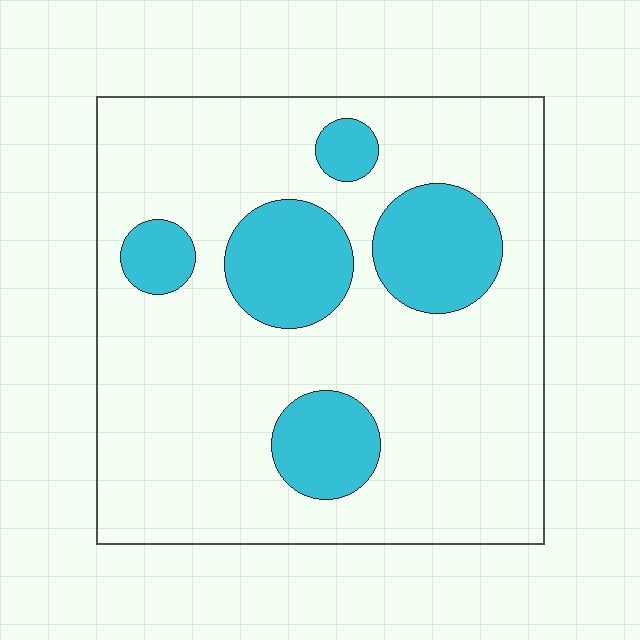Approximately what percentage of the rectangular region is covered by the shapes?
Approximately 20%.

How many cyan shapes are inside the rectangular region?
5.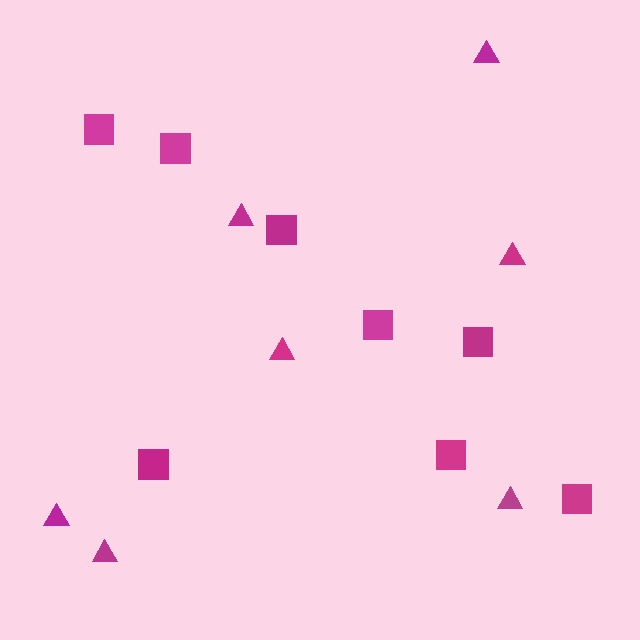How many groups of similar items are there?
There are 2 groups: one group of squares (8) and one group of triangles (7).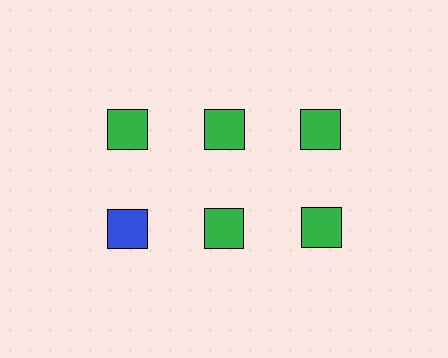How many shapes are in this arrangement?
There are 6 shapes arranged in a grid pattern.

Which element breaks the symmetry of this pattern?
The blue square in the second row, leftmost column breaks the symmetry. All other shapes are green squares.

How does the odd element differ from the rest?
It has a different color: blue instead of green.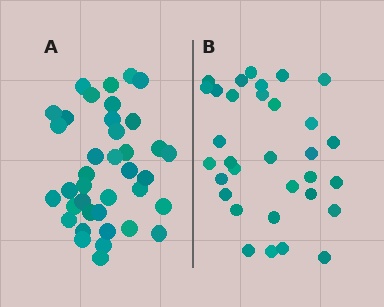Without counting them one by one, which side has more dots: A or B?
Region A (the left region) has more dots.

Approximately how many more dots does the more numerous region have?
Region A has about 6 more dots than region B.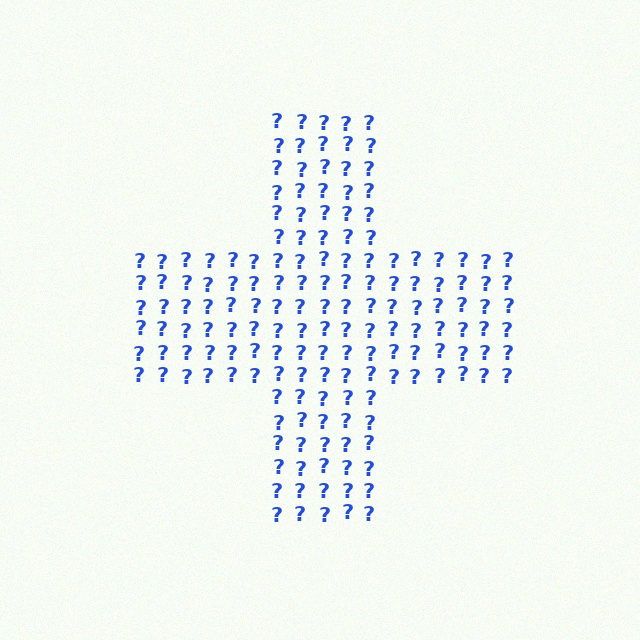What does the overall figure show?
The overall figure shows a cross.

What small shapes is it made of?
It is made of small question marks.